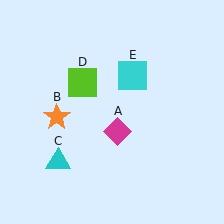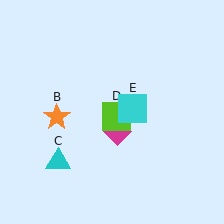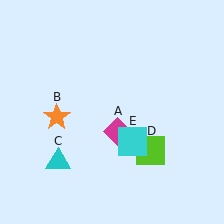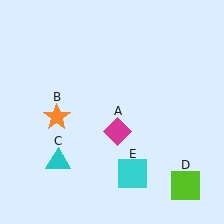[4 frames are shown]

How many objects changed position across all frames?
2 objects changed position: lime square (object D), cyan square (object E).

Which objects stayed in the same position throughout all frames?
Magenta diamond (object A) and orange star (object B) and cyan triangle (object C) remained stationary.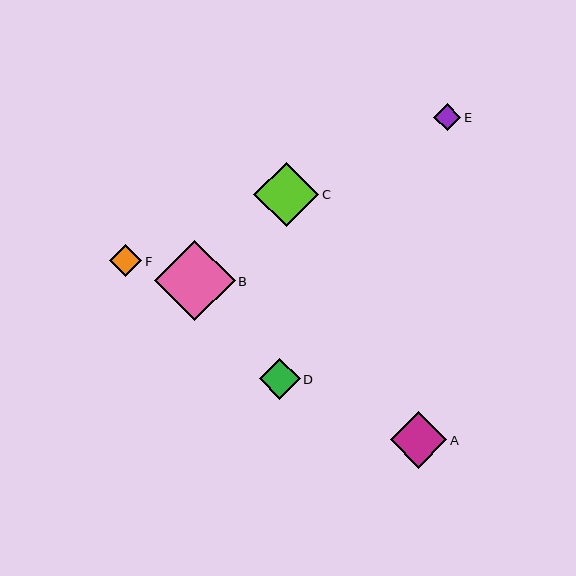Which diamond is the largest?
Diamond B is the largest with a size of approximately 80 pixels.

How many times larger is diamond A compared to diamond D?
Diamond A is approximately 1.4 times the size of diamond D.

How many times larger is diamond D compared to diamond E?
Diamond D is approximately 1.5 times the size of diamond E.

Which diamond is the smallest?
Diamond E is the smallest with a size of approximately 27 pixels.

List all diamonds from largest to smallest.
From largest to smallest: B, C, A, D, F, E.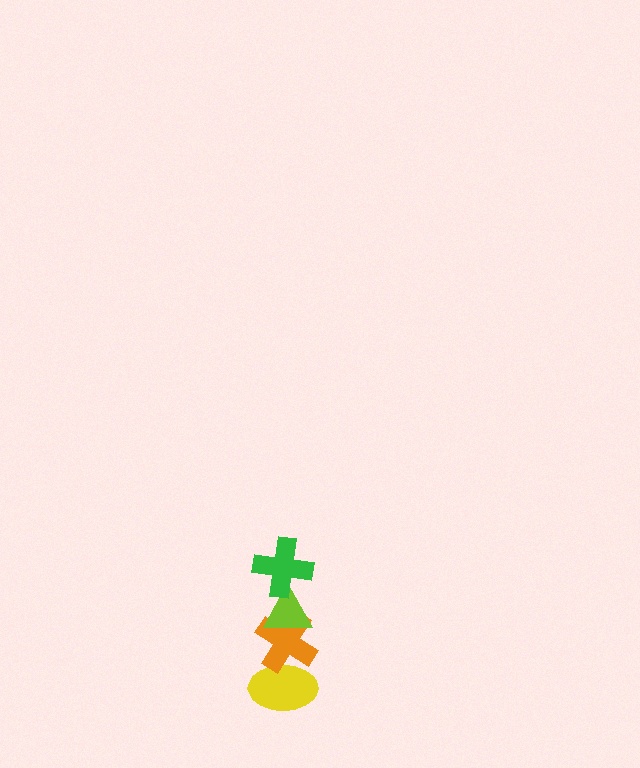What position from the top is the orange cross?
The orange cross is 3rd from the top.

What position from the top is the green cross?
The green cross is 1st from the top.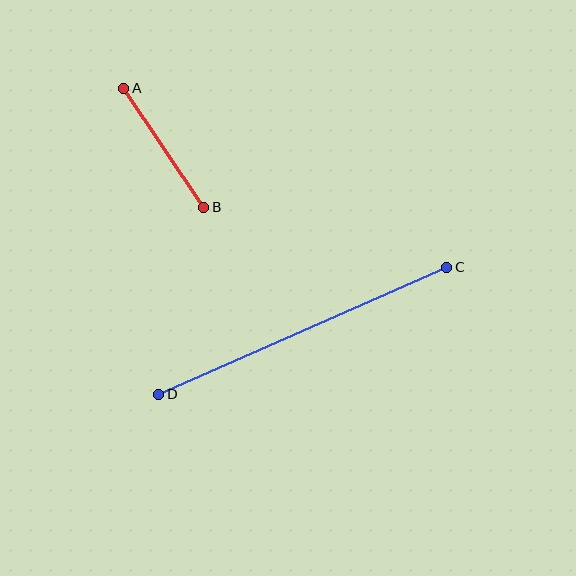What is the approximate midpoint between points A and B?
The midpoint is at approximately (164, 148) pixels.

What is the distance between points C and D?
The distance is approximately 315 pixels.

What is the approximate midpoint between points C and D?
The midpoint is at approximately (303, 331) pixels.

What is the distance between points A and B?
The distance is approximately 143 pixels.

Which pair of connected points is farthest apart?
Points C and D are farthest apart.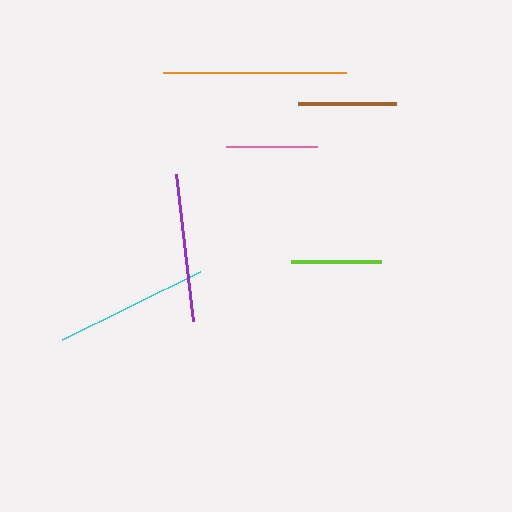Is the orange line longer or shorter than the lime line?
The orange line is longer than the lime line.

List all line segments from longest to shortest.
From longest to shortest: orange, cyan, purple, brown, pink, lime.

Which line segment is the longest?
The orange line is the longest at approximately 183 pixels.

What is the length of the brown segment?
The brown segment is approximately 99 pixels long.